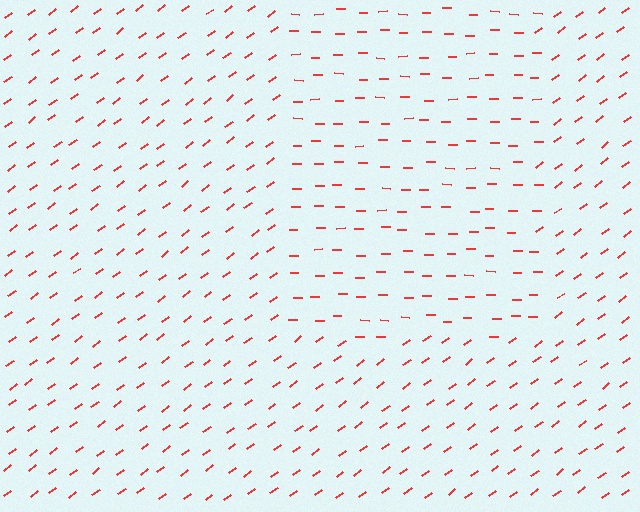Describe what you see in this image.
The image is filled with small red line segments. A rectangle region in the image has lines oriented differently from the surrounding lines, creating a visible texture boundary.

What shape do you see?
I see a rectangle.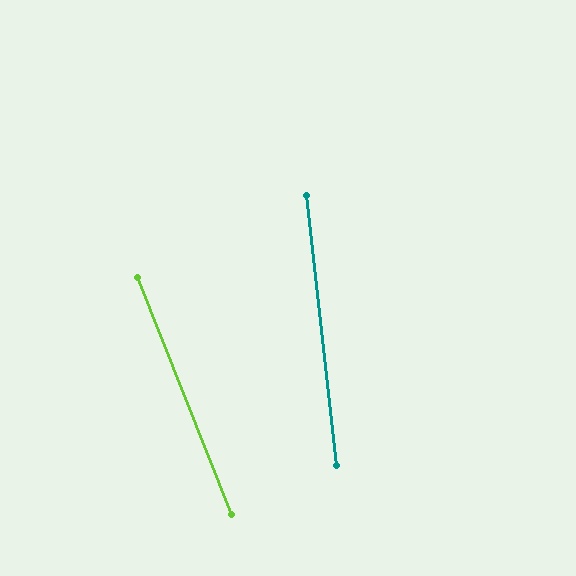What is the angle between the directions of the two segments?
Approximately 15 degrees.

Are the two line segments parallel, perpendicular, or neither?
Neither parallel nor perpendicular — they differ by about 15°.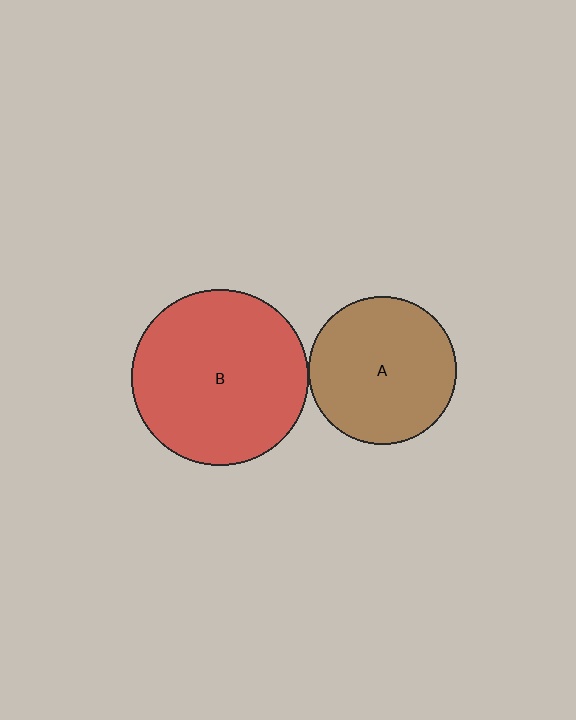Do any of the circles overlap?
No, none of the circles overlap.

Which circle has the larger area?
Circle B (red).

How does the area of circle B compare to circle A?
Approximately 1.4 times.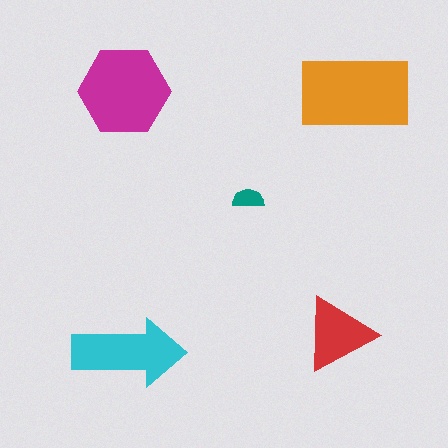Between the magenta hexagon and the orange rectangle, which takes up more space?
The orange rectangle.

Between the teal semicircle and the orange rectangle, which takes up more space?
The orange rectangle.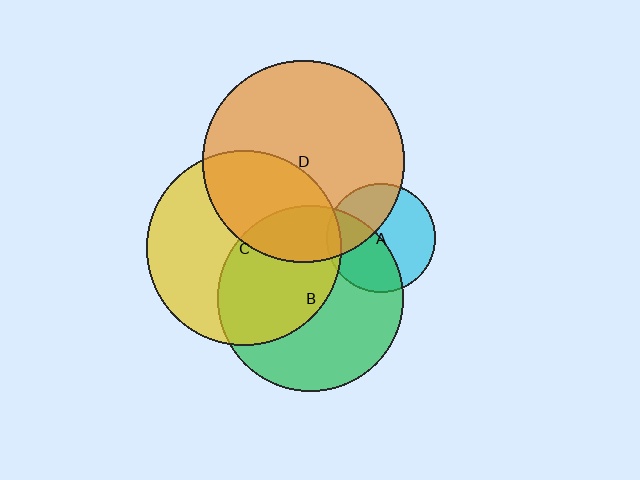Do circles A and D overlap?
Yes.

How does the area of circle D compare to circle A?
Approximately 3.5 times.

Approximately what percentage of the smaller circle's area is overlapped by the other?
Approximately 35%.